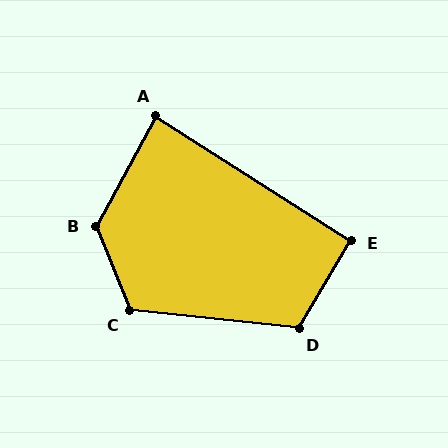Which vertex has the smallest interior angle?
A, at approximately 86 degrees.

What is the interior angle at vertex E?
Approximately 92 degrees (approximately right).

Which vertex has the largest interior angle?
B, at approximately 130 degrees.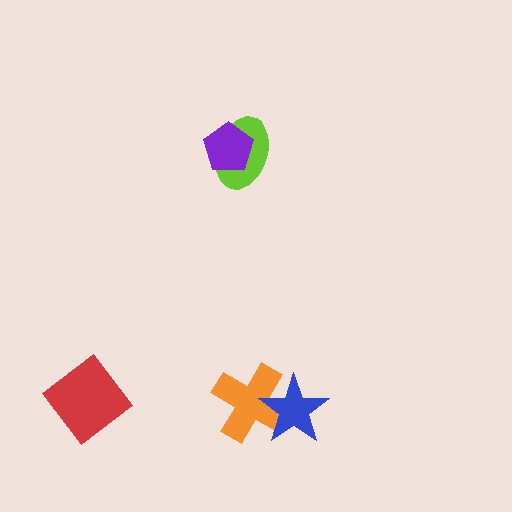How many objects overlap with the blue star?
1 object overlaps with the blue star.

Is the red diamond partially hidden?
No, no other shape covers it.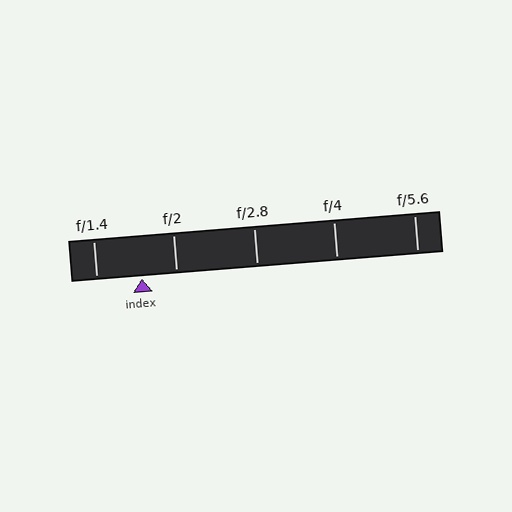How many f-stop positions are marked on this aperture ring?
There are 5 f-stop positions marked.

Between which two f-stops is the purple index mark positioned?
The index mark is between f/1.4 and f/2.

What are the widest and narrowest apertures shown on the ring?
The widest aperture shown is f/1.4 and the narrowest is f/5.6.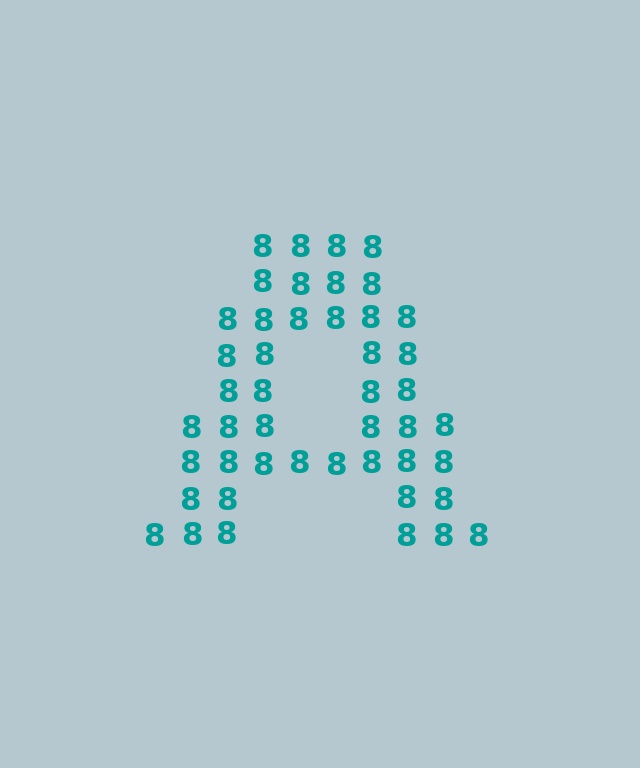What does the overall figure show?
The overall figure shows the letter A.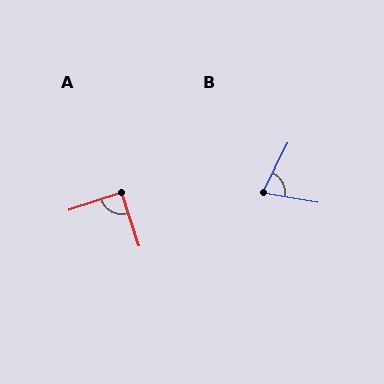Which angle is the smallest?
B, at approximately 73 degrees.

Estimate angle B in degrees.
Approximately 73 degrees.